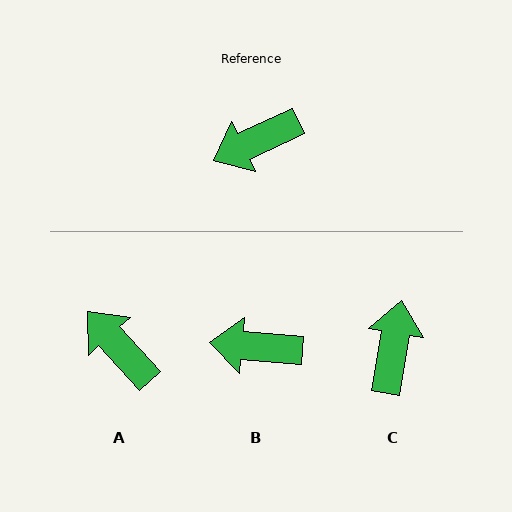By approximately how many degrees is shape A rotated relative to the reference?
Approximately 73 degrees clockwise.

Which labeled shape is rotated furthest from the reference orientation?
C, about 125 degrees away.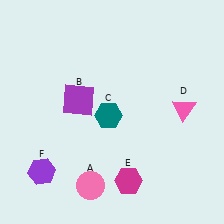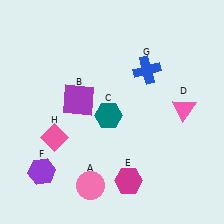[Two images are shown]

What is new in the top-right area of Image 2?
A blue cross (G) was added in the top-right area of Image 2.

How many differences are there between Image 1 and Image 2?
There are 2 differences between the two images.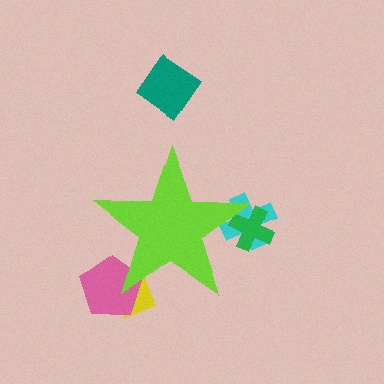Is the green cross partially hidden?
Yes, the green cross is partially hidden behind the lime star.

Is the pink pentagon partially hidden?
Yes, the pink pentagon is partially hidden behind the lime star.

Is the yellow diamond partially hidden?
Yes, the yellow diamond is partially hidden behind the lime star.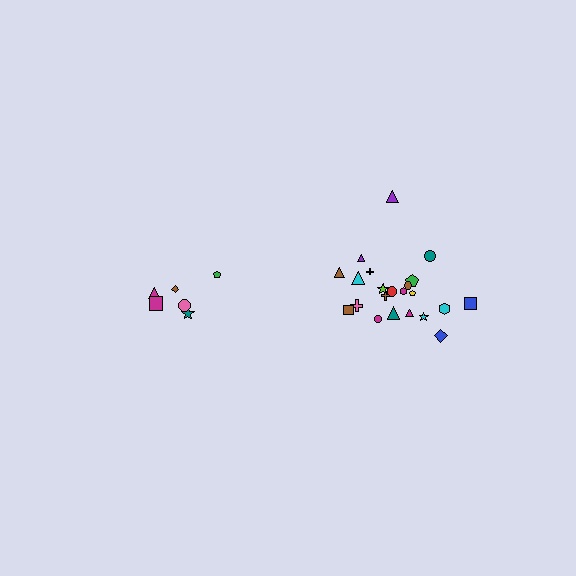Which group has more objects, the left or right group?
The right group.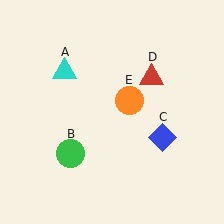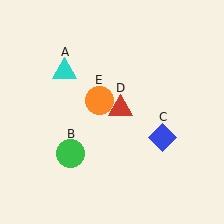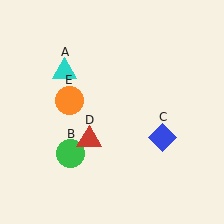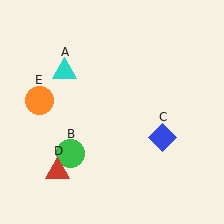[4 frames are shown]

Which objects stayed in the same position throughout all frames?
Cyan triangle (object A) and green circle (object B) and blue diamond (object C) remained stationary.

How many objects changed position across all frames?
2 objects changed position: red triangle (object D), orange circle (object E).